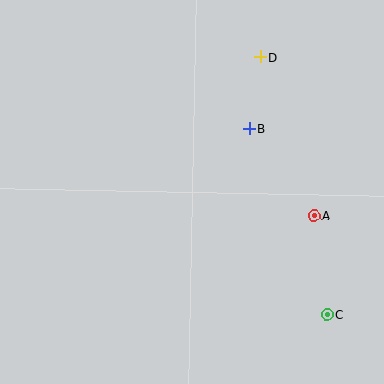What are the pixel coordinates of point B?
Point B is at (249, 129).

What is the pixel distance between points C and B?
The distance between C and B is 201 pixels.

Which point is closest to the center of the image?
Point B at (249, 129) is closest to the center.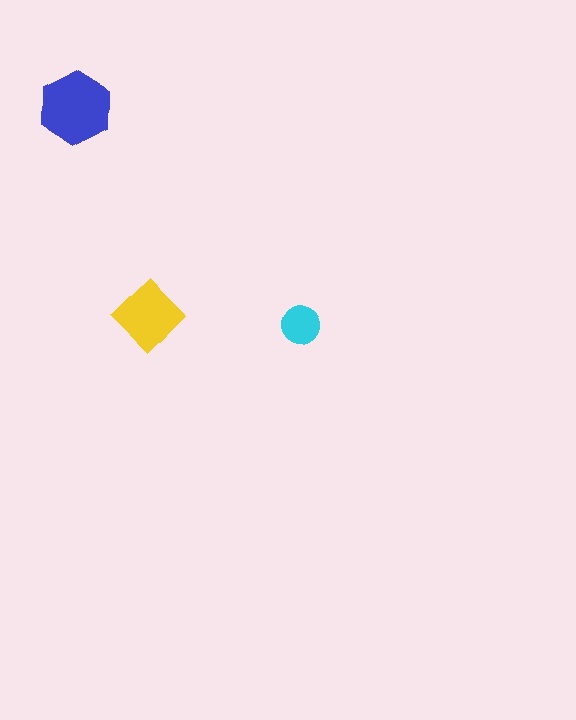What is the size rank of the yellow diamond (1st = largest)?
2nd.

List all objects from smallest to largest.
The cyan circle, the yellow diamond, the blue hexagon.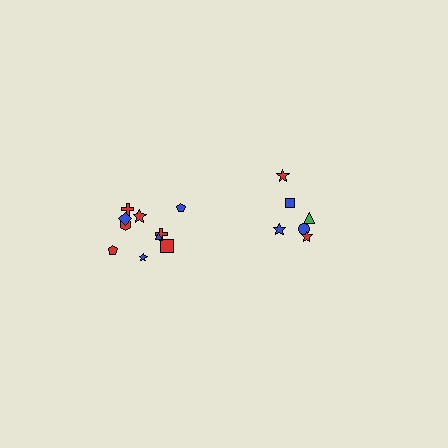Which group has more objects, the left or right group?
The left group.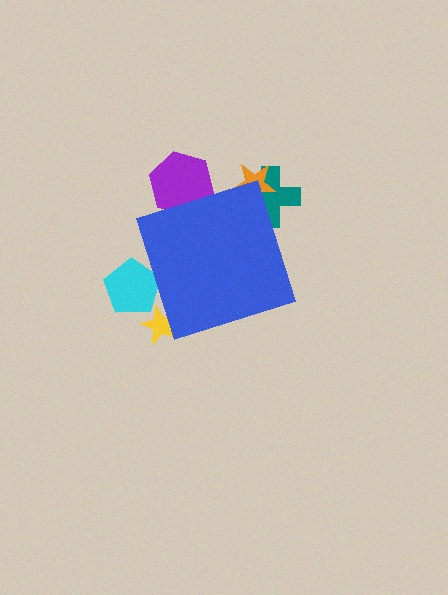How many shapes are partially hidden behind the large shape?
5 shapes are partially hidden.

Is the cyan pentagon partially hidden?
Yes, the cyan pentagon is partially hidden behind the blue diamond.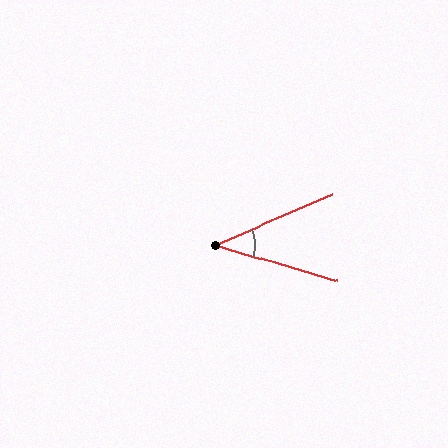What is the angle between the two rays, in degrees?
Approximately 40 degrees.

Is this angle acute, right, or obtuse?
It is acute.